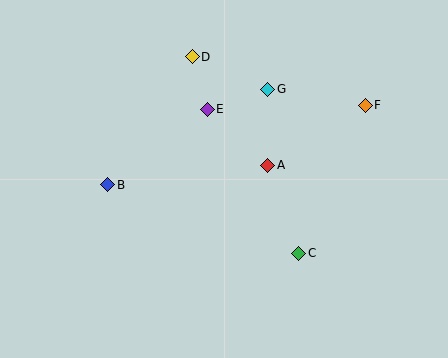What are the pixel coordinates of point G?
Point G is at (268, 90).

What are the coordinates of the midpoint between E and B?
The midpoint between E and B is at (158, 147).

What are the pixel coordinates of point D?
Point D is at (192, 57).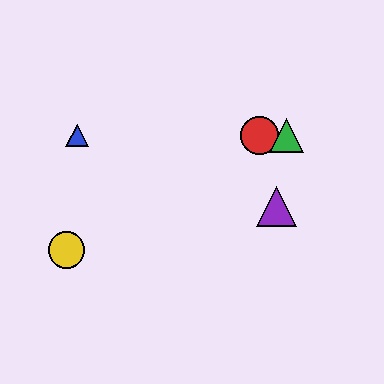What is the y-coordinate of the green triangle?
The green triangle is at y≈135.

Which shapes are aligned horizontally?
The red circle, the blue triangle, the green triangle are aligned horizontally.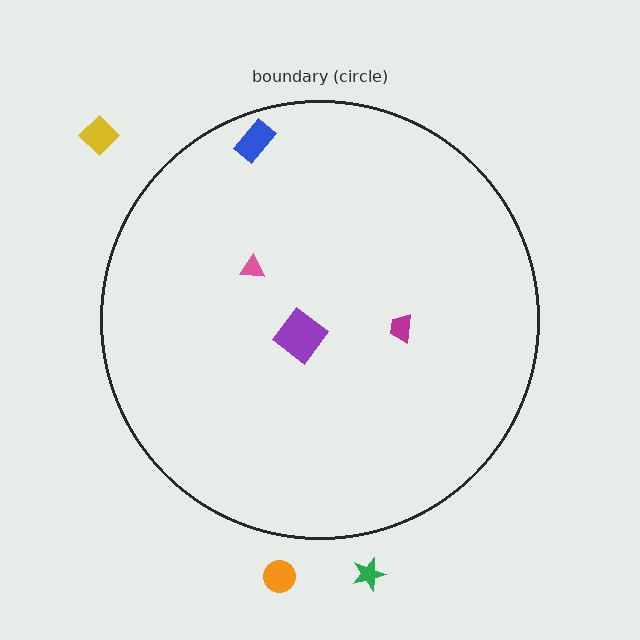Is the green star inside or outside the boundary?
Outside.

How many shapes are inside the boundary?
4 inside, 3 outside.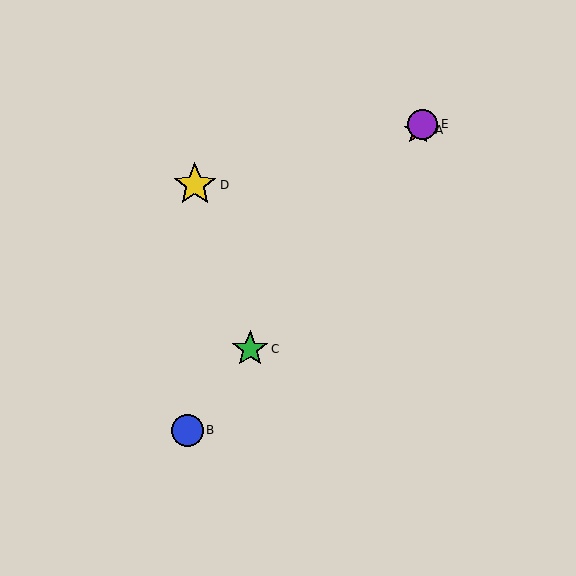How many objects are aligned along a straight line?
4 objects (A, B, C, E) are aligned along a straight line.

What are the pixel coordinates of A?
Object A is at (418, 130).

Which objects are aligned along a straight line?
Objects A, B, C, E are aligned along a straight line.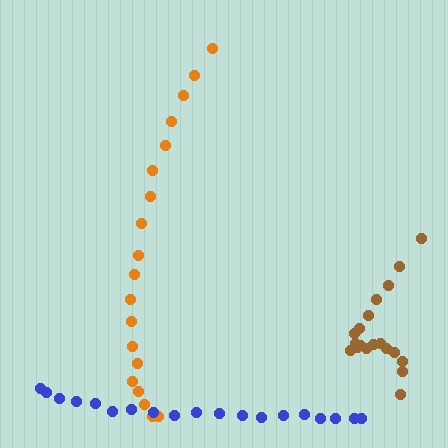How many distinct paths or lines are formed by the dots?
There are 3 distinct paths.